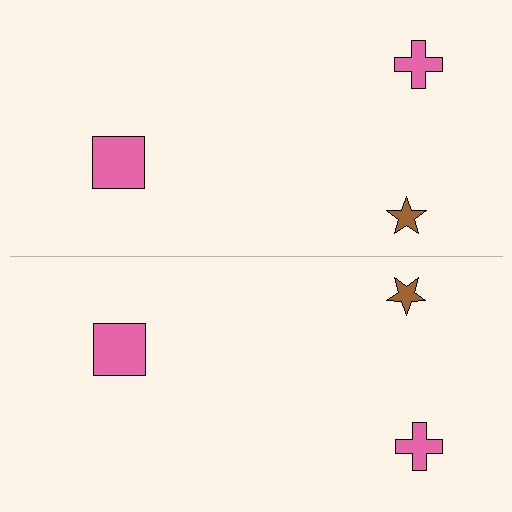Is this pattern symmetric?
Yes, this pattern has bilateral (reflection) symmetry.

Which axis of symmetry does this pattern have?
The pattern has a horizontal axis of symmetry running through the center of the image.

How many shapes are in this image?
There are 6 shapes in this image.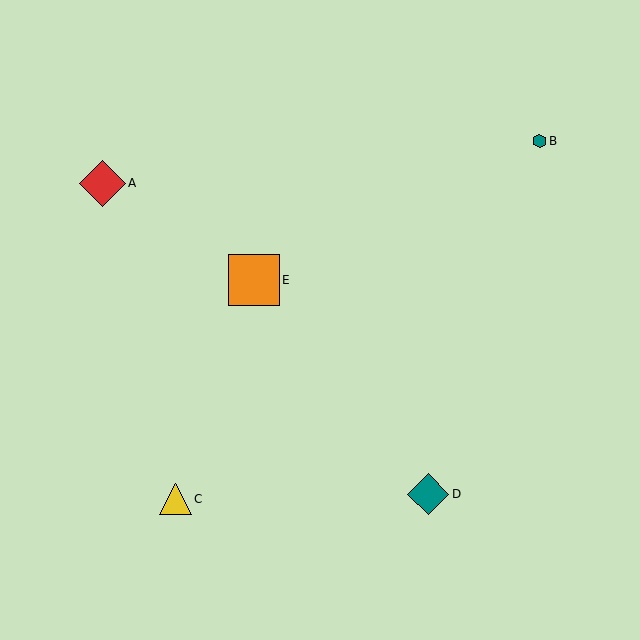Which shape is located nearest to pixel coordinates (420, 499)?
The teal diamond (labeled D) at (428, 494) is nearest to that location.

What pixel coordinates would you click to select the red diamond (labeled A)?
Click at (102, 183) to select the red diamond A.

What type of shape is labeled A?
Shape A is a red diamond.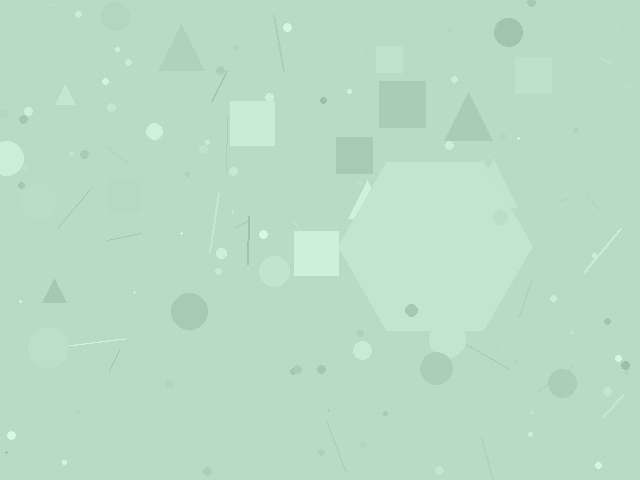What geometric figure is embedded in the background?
A hexagon is embedded in the background.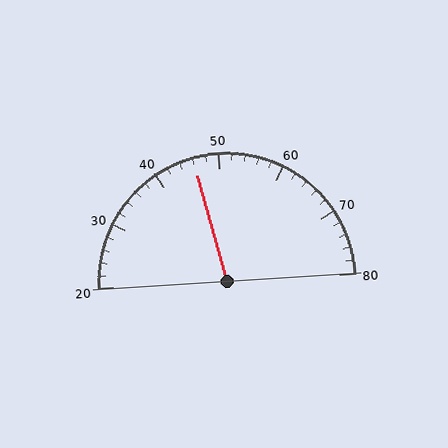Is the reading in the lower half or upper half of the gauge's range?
The reading is in the lower half of the range (20 to 80).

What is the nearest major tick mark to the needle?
The nearest major tick mark is 50.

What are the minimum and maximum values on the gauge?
The gauge ranges from 20 to 80.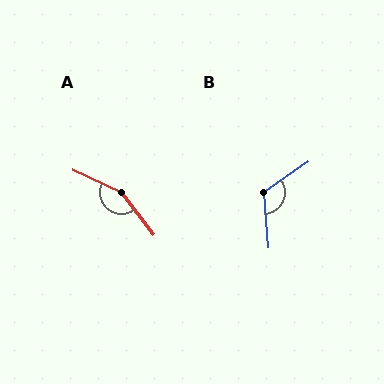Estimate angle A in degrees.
Approximately 153 degrees.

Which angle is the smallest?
B, at approximately 121 degrees.